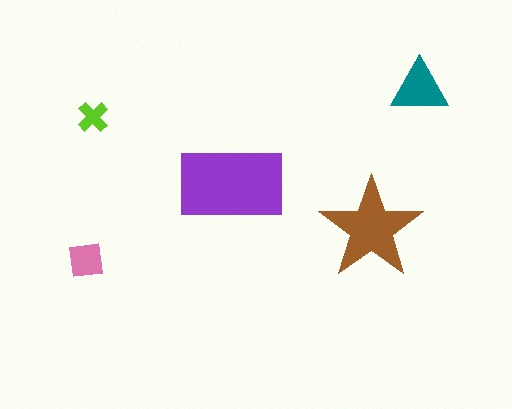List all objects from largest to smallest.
The purple rectangle, the brown star, the teal triangle, the pink square, the lime cross.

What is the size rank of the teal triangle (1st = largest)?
3rd.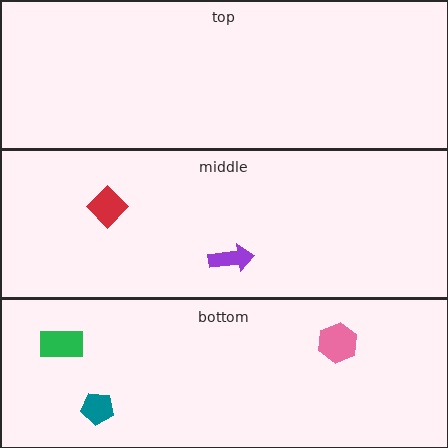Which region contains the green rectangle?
The bottom region.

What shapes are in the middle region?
The purple arrow, the red diamond.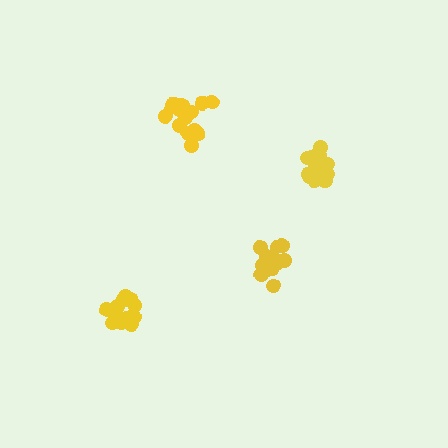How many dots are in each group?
Group 1: 19 dots, Group 2: 15 dots, Group 3: 17 dots, Group 4: 15 dots (66 total).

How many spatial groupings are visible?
There are 4 spatial groupings.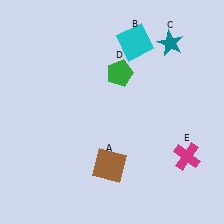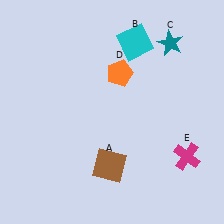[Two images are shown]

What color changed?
The pentagon (D) changed from green in Image 1 to orange in Image 2.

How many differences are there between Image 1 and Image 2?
There is 1 difference between the two images.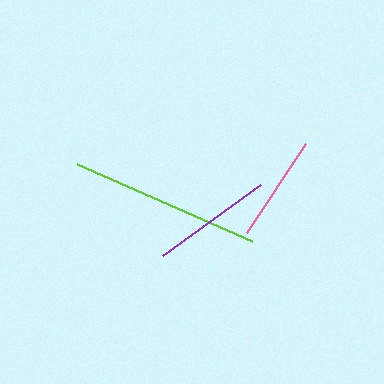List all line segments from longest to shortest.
From longest to shortest: lime, purple, pink.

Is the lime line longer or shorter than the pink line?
The lime line is longer than the pink line.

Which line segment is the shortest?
The pink line is the shortest at approximately 106 pixels.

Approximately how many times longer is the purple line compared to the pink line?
The purple line is approximately 1.1 times the length of the pink line.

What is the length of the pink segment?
The pink segment is approximately 106 pixels long.